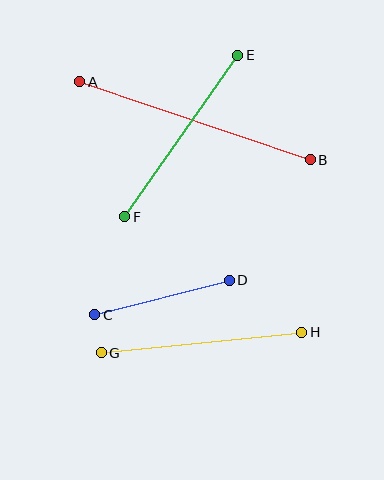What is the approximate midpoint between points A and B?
The midpoint is at approximately (195, 121) pixels.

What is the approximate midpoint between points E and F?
The midpoint is at approximately (181, 136) pixels.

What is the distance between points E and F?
The distance is approximately 197 pixels.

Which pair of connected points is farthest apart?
Points A and B are farthest apart.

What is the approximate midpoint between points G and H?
The midpoint is at approximately (202, 343) pixels.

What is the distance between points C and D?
The distance is approximately 139 pixels.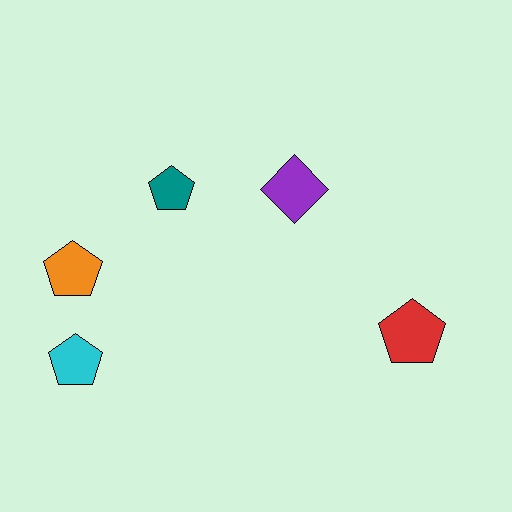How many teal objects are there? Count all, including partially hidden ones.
There is 1 teal object.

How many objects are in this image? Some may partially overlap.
There are 5 objects.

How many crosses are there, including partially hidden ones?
There are no crosses.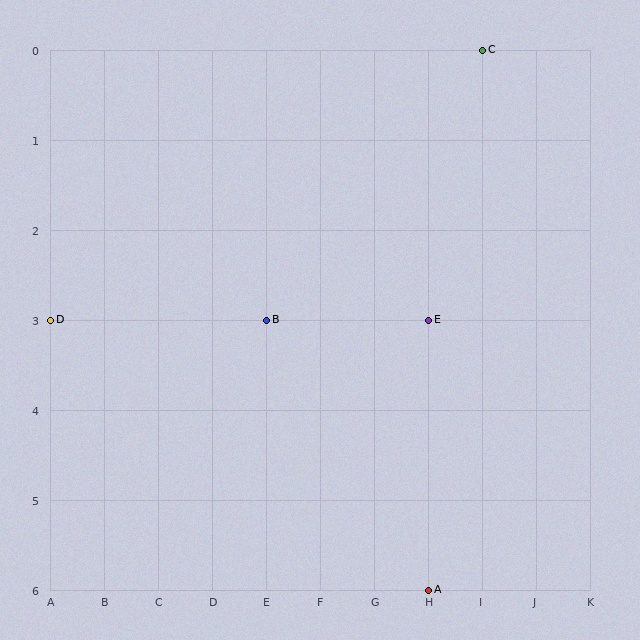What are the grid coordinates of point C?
Point C is at grid coordinates (I, 0).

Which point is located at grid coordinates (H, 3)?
Point E is at (H, 3).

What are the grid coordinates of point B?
Point B is at grid coordinates (E, 3).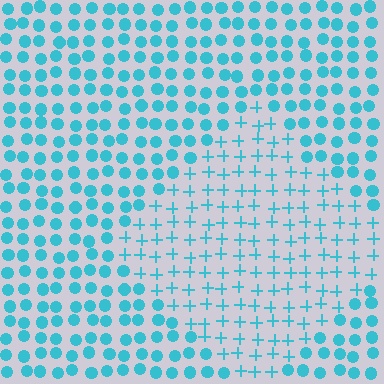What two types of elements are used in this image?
The image uses plus signs inside the diamond region and circles outside it.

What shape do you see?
I see a diamond.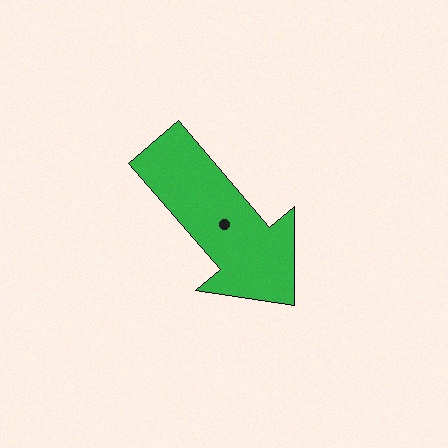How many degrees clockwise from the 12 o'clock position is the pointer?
Approximately 139 degrees.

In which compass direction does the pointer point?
Southeast.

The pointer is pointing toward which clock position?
Roughly 5 o'clock.